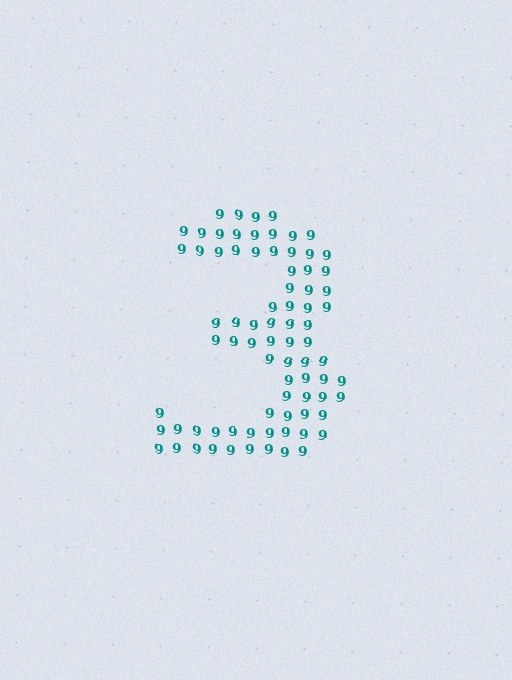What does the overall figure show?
The overall figure shows the digit 3.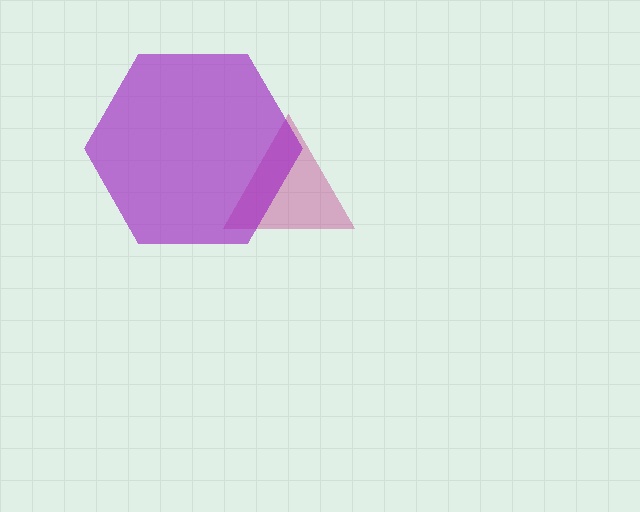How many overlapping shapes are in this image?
There are 2 overlapping shapes in the image.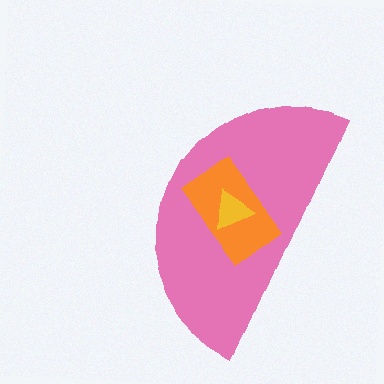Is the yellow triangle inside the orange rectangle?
Yes.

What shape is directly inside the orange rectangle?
The yellow triangle.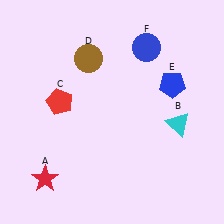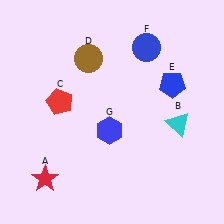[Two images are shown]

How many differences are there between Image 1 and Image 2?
There is 1 difference between the two images.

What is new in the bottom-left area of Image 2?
A blue hexagon (G) was added in the bottom-left area of Image 2.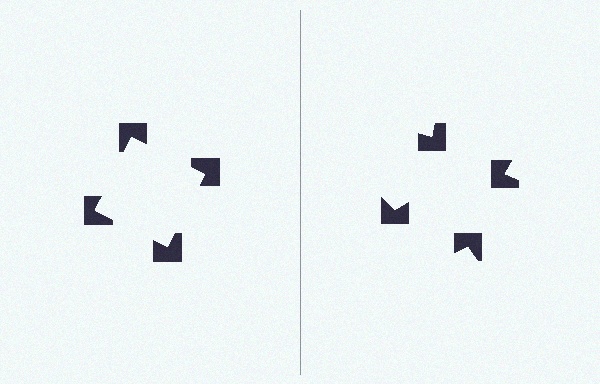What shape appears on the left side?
An illusory square.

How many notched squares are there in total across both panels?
8 — 4 on each side.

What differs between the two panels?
The notched squares are positioned identically on both sides; only the wedge orientations differ. On the left they align to a square; on the right they are misaligned.